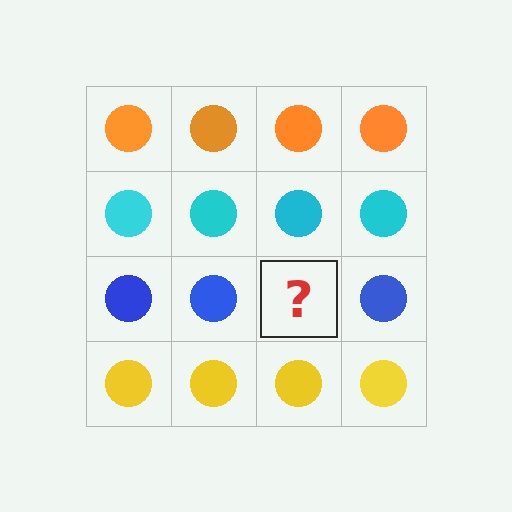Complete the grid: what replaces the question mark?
The question mark should be replaced with a blue circle.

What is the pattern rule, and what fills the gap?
The rule is that each row has a consistent color. The gap should be filled with a blue circle.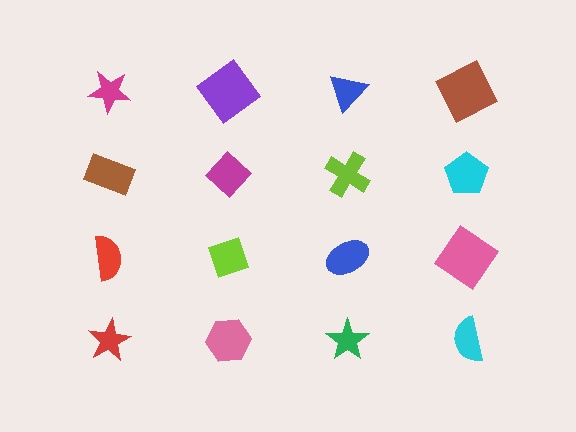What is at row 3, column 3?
A blue ellipse.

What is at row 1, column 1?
A magenta star.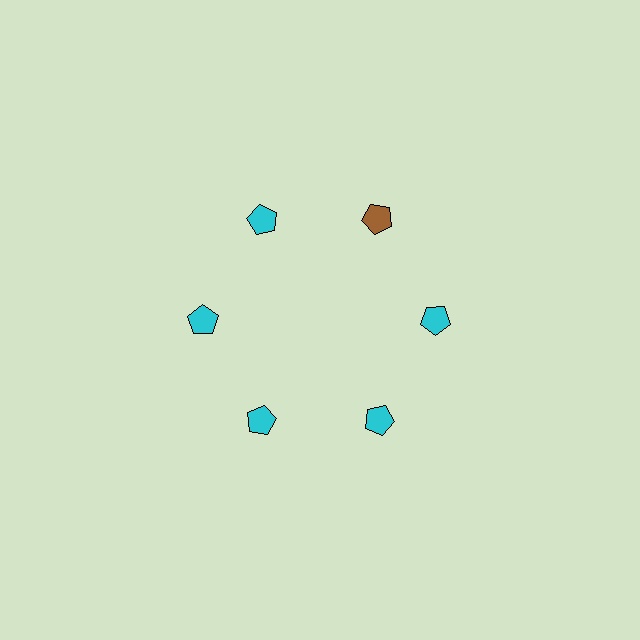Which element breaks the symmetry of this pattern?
The brown pentagon at roughly the 1 o'clock position breaks the symmetry. All other shapes are cyan pentagons.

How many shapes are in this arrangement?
There are 6 shapes arranged in a ring pattern.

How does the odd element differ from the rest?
It has a different color: brown instead of cyan.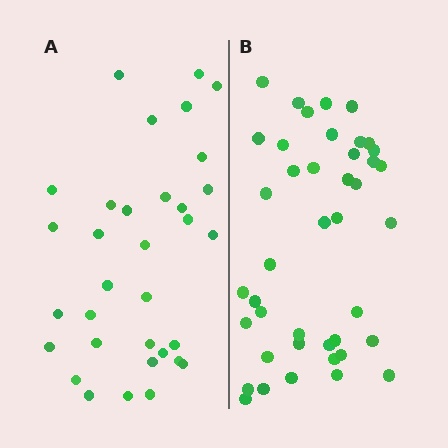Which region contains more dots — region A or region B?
Region B (the right region) has more dots.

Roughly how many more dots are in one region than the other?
Region B has roughly 8 or so more dots than region A.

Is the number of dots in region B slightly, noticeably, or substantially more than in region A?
Region B has noticeably more, but not dramatically so. The ratio is roughly 1.3 to 1.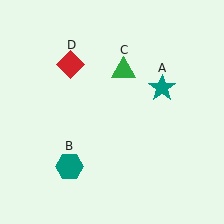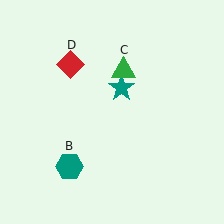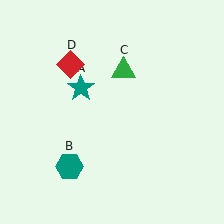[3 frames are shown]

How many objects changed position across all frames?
1 object changed position: teal star (object A).